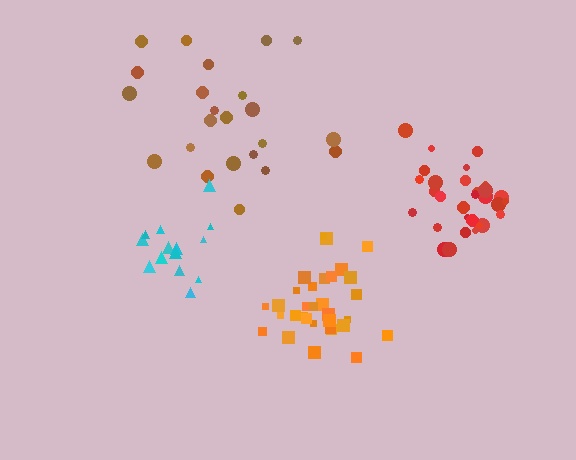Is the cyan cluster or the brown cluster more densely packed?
Cyan.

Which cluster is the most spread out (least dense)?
Brown.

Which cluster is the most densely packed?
Orange.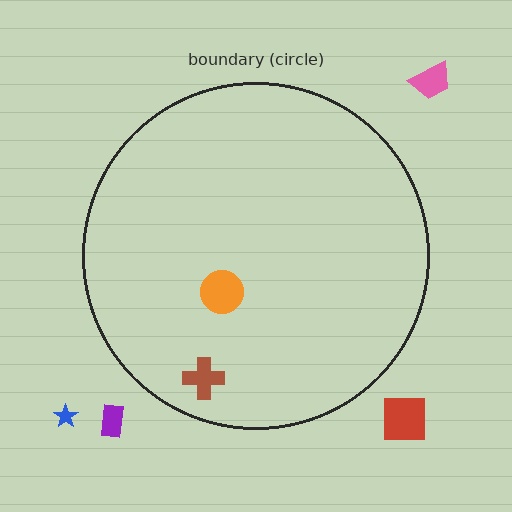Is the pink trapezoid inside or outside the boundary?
Outside.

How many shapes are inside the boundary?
2 inside, 4 outside.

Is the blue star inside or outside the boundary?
Outside.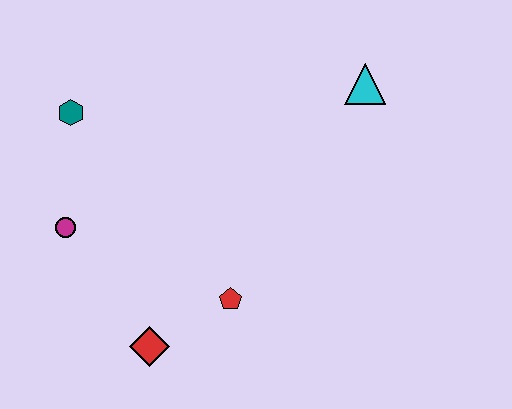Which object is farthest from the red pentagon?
The cyan triangle is farthest from the red pentagon.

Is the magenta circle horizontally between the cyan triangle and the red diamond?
No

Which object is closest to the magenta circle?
The teal hexagon is closest to the magenta circle.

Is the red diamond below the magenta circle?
Yes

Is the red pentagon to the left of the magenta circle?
No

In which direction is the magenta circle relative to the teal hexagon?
The magenta circle is below the teal hexagon.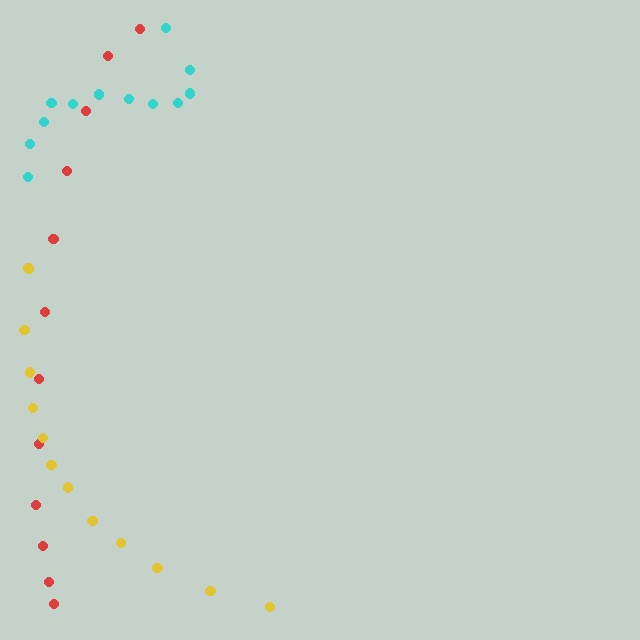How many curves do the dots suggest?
There are 3 distinct paths.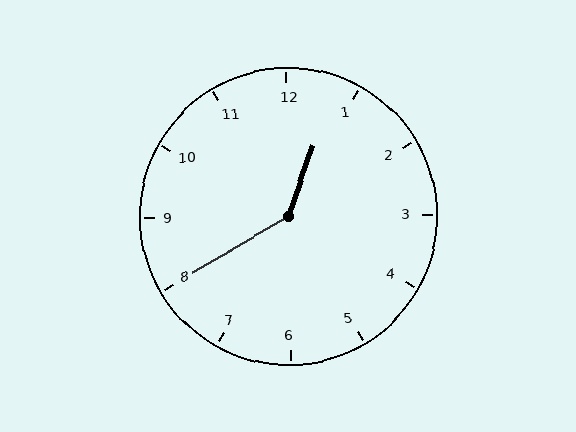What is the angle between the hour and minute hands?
Approximately 140 degrees.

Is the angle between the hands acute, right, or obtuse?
It is obtuse.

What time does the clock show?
12:40.